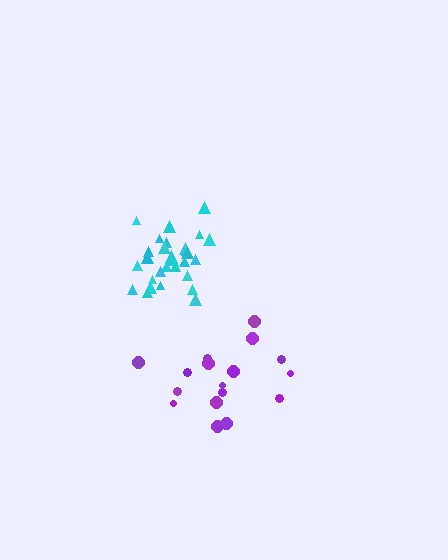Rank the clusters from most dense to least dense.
cyan, purple.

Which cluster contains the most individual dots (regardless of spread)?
Cyan (31).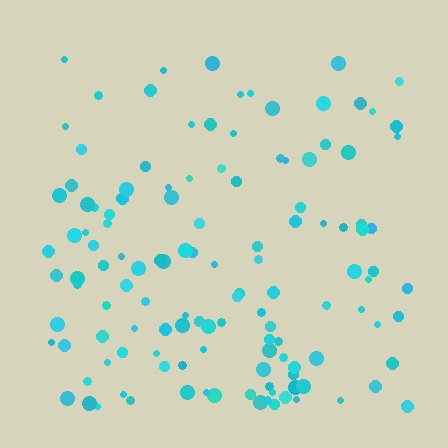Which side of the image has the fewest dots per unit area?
The top.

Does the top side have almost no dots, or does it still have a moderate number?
Still a moderate number, just noticeably fewer than the bottom.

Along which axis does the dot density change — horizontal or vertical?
Vertical.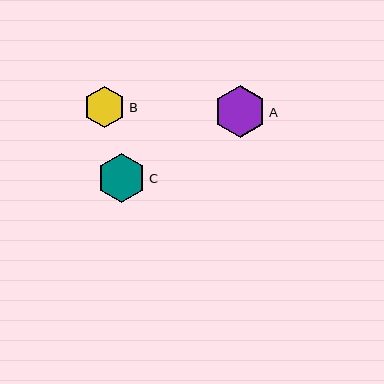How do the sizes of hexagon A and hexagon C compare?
Hexagon A and hexagon C are approximately the same size.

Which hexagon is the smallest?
Hexagon B is the smallest with a size of approximately 42 pixels.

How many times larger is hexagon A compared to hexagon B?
Hexagon A is approximately 1.3 times the size of hexagon B.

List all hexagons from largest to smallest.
From largest to smallest: A, C, B.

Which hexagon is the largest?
Hexagon A is the largest with a size of approximately 52 pixels.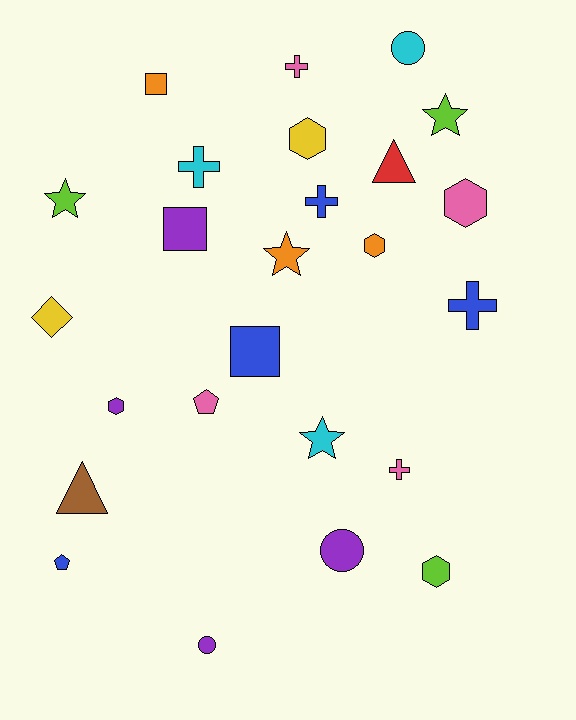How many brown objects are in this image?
There is 1 brown object.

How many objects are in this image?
There are 25 objects.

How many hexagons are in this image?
There are 5 hexagons.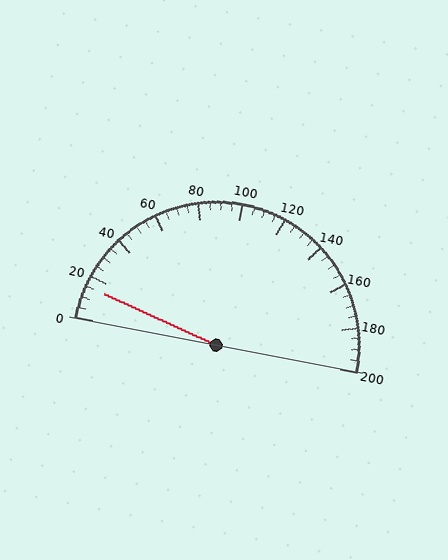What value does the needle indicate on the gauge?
The needle indicates approximately 15.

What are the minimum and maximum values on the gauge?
The gauge ranges from 0 to 200.